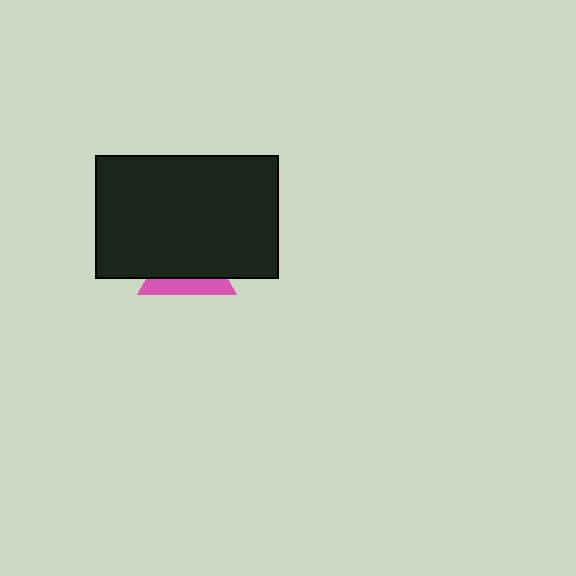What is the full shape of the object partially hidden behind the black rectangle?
The partially hidden object is a pink triangle.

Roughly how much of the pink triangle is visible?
A small part of it is visible (roughly 33%).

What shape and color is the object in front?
The object in front is a black rectangle.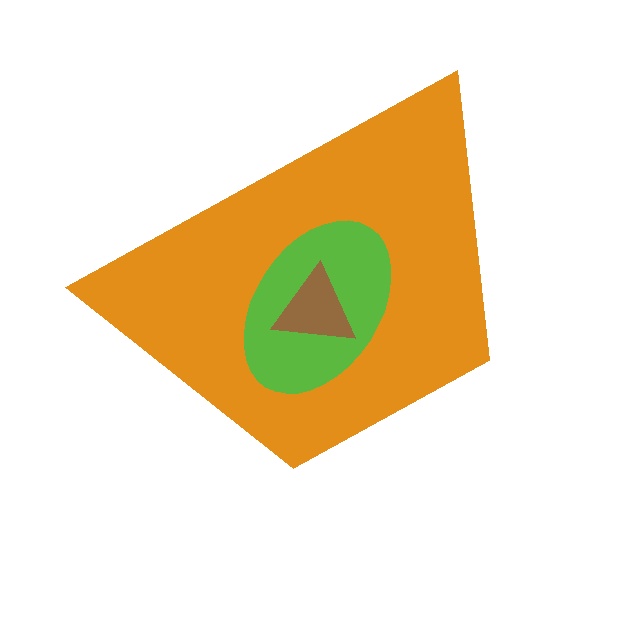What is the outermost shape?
The orange trapezoid.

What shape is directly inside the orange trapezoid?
The lime ellipse.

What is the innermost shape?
The brown triangle.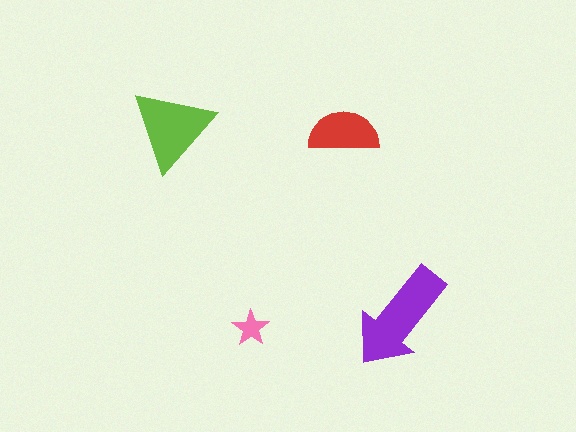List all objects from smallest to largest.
The pink star, the red semicircle, the lime triangle, the purple arrow.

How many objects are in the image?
There are 4 objects in the image.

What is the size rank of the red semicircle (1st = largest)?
3rd.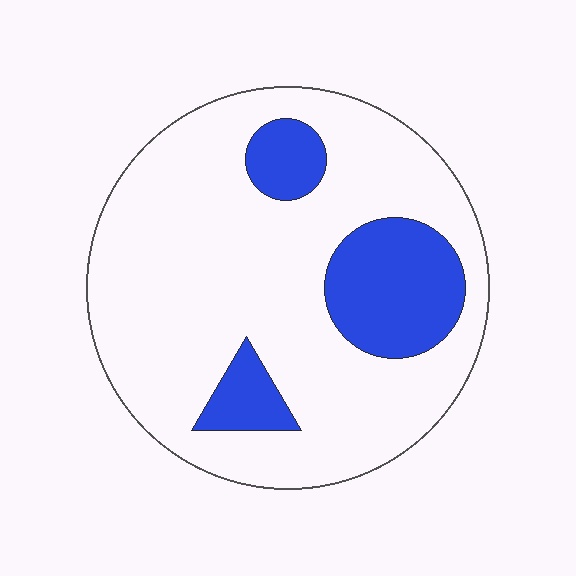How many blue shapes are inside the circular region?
3.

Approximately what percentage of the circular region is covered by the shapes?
Approximately 20%.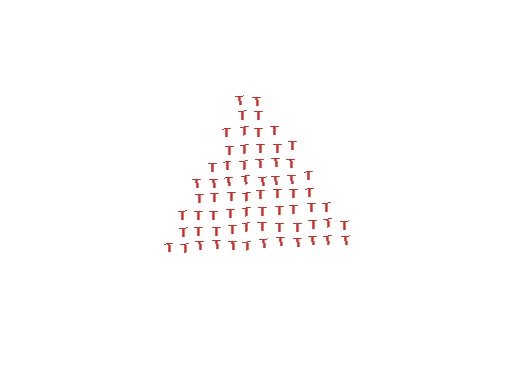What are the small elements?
The small elements are letter T's.